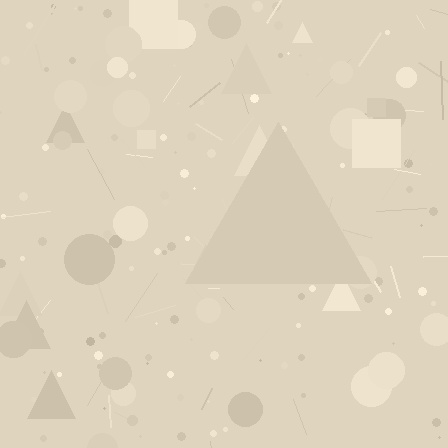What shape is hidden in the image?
A triangle is hidden in the image.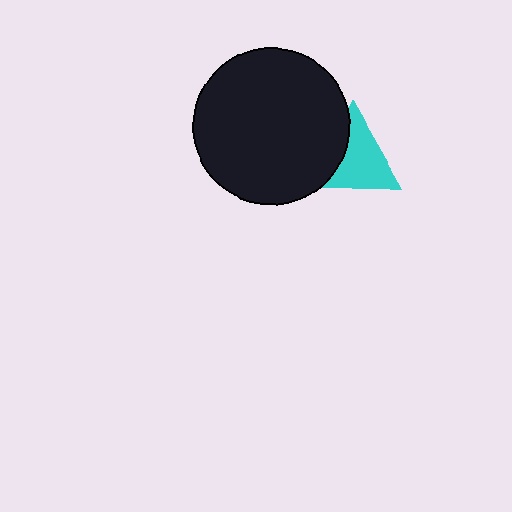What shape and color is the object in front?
The object in front is a black circle.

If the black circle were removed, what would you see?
You would see the complete cyan triangle.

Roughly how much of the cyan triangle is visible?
Most of it is visible (roughly 66%).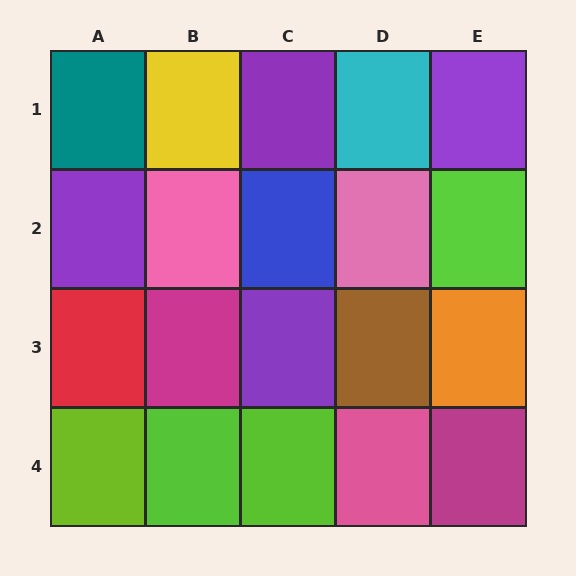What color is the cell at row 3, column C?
Purple.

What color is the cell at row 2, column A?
Purple.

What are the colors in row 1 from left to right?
Teal, yellow, purple, cyan, purple.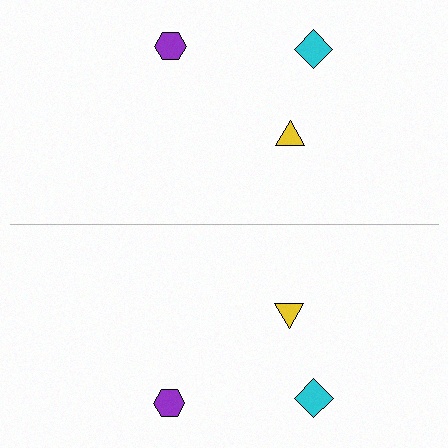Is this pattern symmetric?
Yes, this pattern has bilateral (reflection) symmetry.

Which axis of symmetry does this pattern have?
The pattern has a horizontal axis of symmetry running through the center of the image.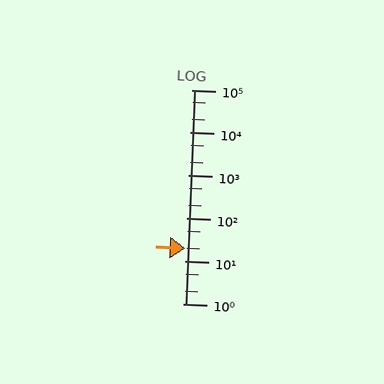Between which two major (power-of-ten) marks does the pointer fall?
The pointer is between 10 and 100.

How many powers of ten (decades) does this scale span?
The scale spans 5 decades, from 1 to 100000.